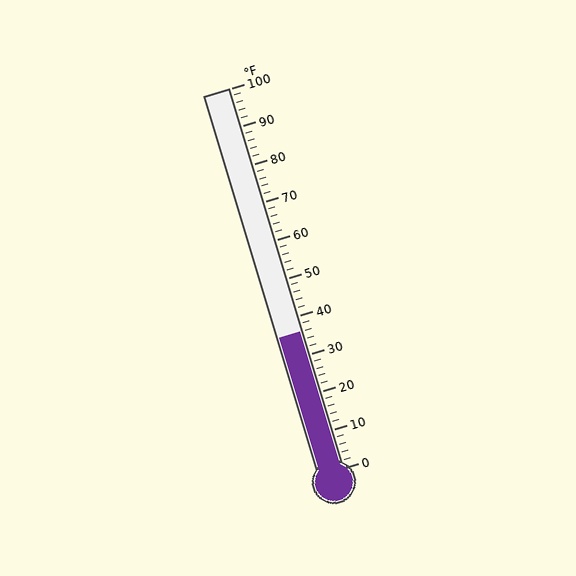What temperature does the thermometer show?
The thermometer shows approximately 36°F.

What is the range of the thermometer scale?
The thermometer scale ranges from 0°F to 100°F.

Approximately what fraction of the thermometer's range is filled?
The thermometer is filled to approximately 35% of its range.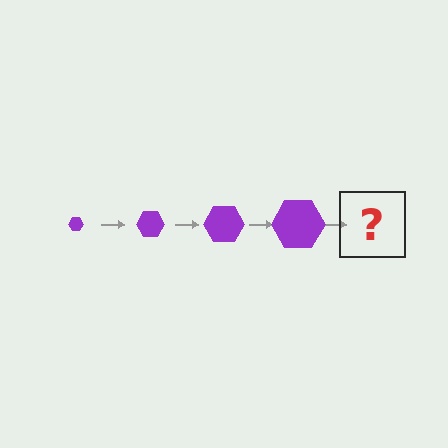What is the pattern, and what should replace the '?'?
The pattern is that the hexagon gets progressively larger each step. The '?' should be a purple hexagon, larger than the previous one.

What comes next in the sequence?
The next element should be a purple hexagon, larger than the previous one.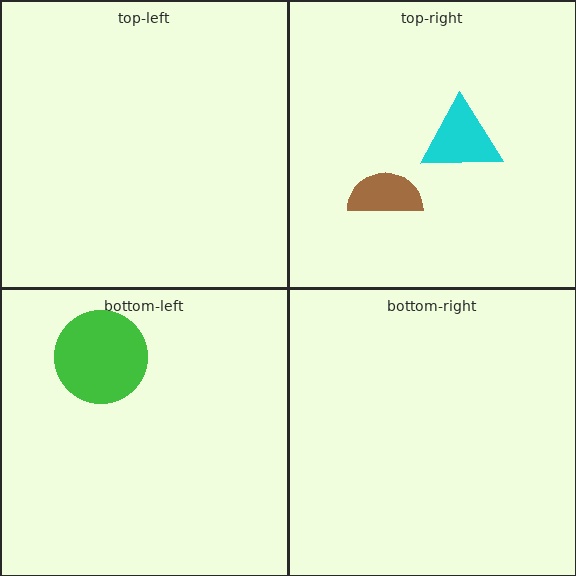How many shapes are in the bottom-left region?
1.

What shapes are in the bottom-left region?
The green circle.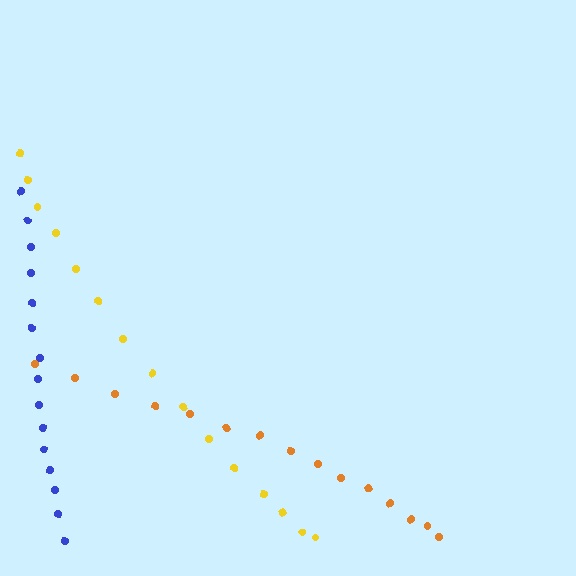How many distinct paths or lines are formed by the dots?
There are 3 distinct paths.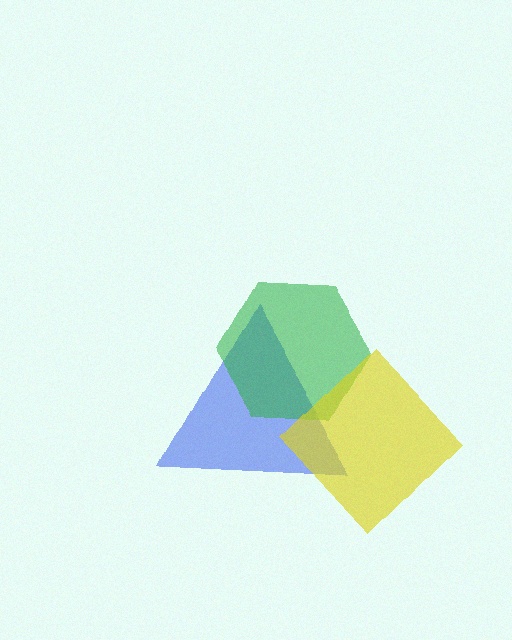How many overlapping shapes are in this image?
There are 3 overlapping shapes in the image.